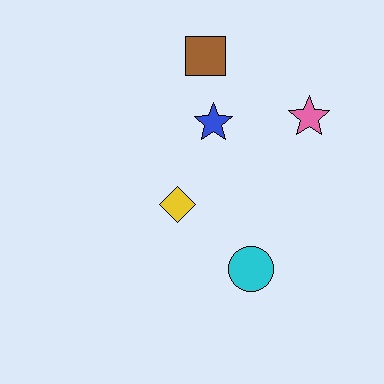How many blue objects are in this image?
There is 1 blue object.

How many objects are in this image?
There are 5 objects.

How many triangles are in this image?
There are no triangles.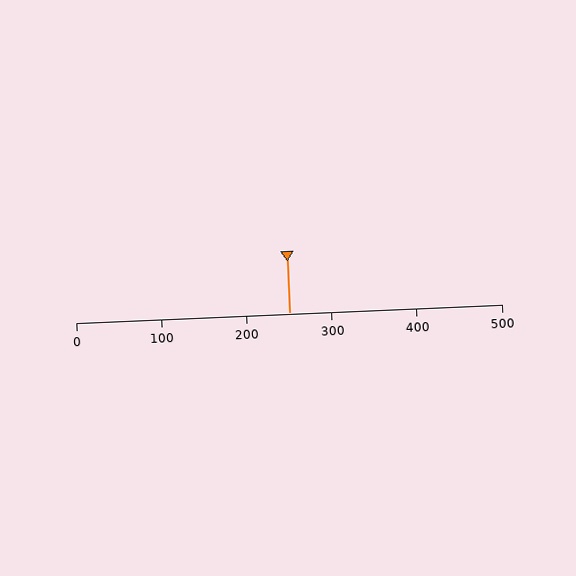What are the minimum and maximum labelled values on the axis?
The axis runs from 0 to 500.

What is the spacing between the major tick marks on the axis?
The major ticks are spaced 100 apart.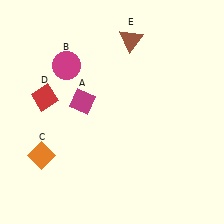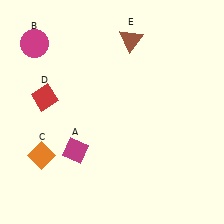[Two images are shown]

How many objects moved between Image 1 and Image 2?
2 objects moved between the two images.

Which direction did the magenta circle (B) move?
The magenta circle (B) moved left.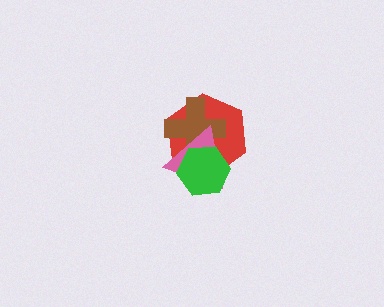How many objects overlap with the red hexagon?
3 objects overlap with the red hexagon.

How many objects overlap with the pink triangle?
3 objects overlap with the pink triangle.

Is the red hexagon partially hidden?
Yes, it is partially covered by another shape.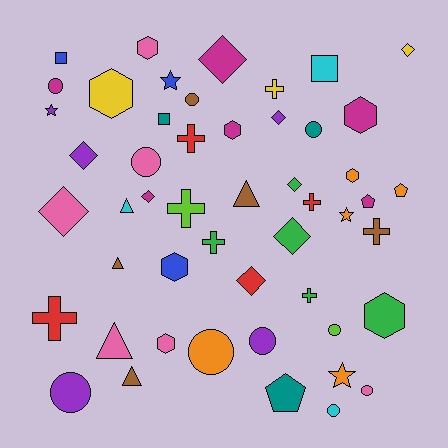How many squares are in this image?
There are 3 squares.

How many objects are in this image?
There are 50 objects.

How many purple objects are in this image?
There are 5 purple objects.